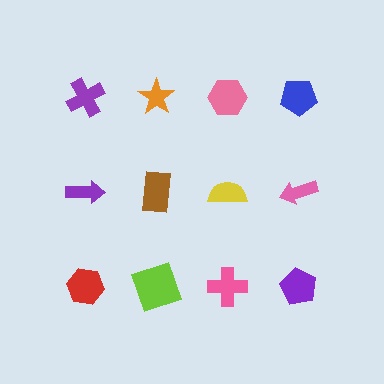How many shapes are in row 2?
4 shapes.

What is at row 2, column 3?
A yellow semicircle.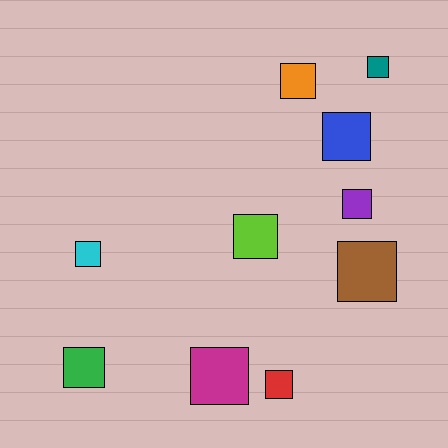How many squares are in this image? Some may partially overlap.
There are 10 squares.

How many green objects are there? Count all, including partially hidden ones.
There is 1 green object.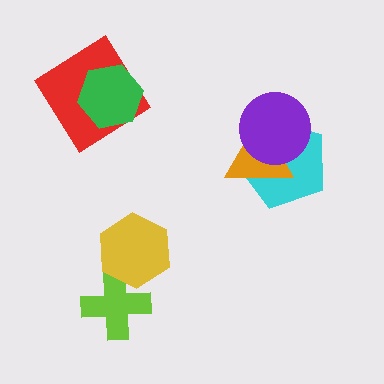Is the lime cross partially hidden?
Yes, it is partially covered by another shape.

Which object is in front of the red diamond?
The green hexagon is in front of the red diamond.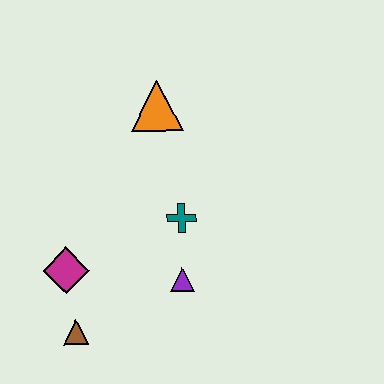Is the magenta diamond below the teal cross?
Yes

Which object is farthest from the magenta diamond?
The orange triangle is farthest from the magenta diamond.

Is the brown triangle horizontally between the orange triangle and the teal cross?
No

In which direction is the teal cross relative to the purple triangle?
The teal cross is above the purple triangle.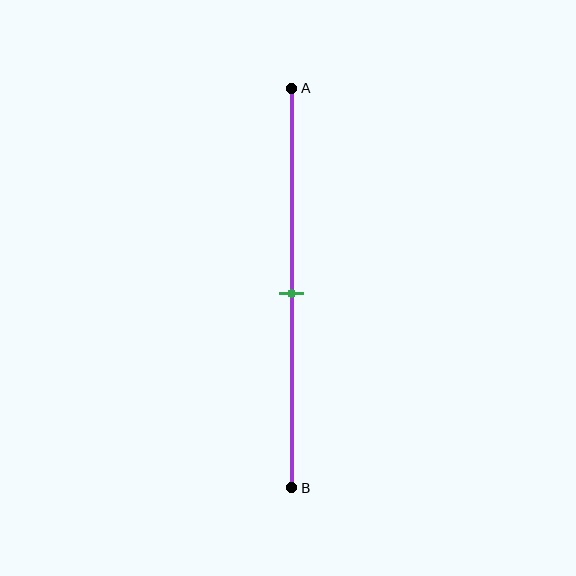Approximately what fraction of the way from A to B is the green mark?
The green mark is approximately 50% of the way from A to B.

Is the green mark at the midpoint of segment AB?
Yes, the mark is approximately at the midpoint.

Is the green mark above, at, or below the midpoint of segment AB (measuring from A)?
The green mark is approximately at the midpoint of segment AB.